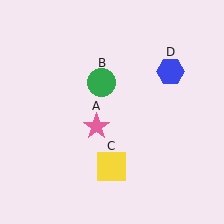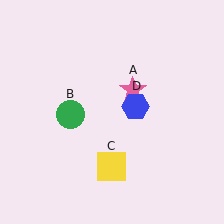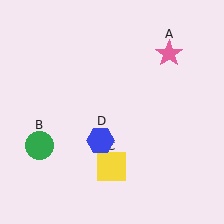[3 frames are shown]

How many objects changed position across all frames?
3 objects changed position: pink star (object A), green circle (object B), blue hexagon (object D).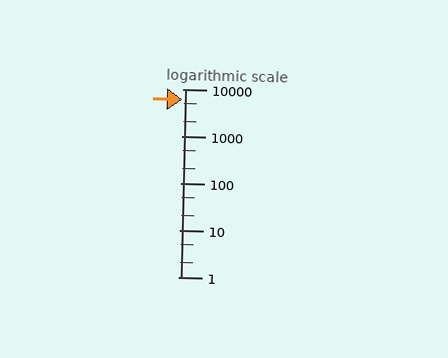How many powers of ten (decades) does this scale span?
The scale spans 4 decades, from 1 to 10000.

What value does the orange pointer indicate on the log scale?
The pointer indicates approximately 5900.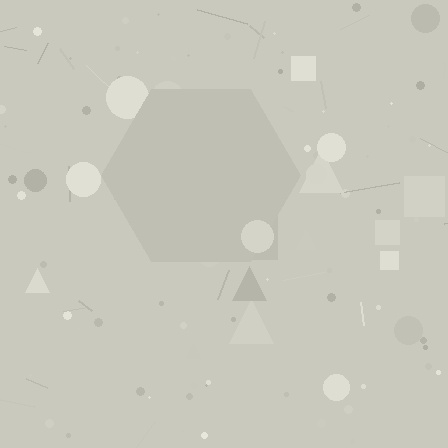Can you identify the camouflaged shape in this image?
The camouflaged shape is a hexagon.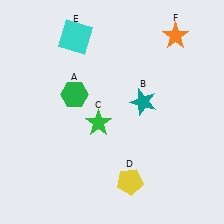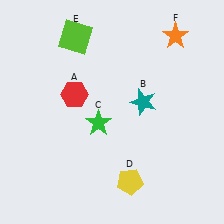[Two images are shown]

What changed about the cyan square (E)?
In Image 1, E is cyan. In Image 2, it changed to lime.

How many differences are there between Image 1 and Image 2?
There are 2 differences between the two images.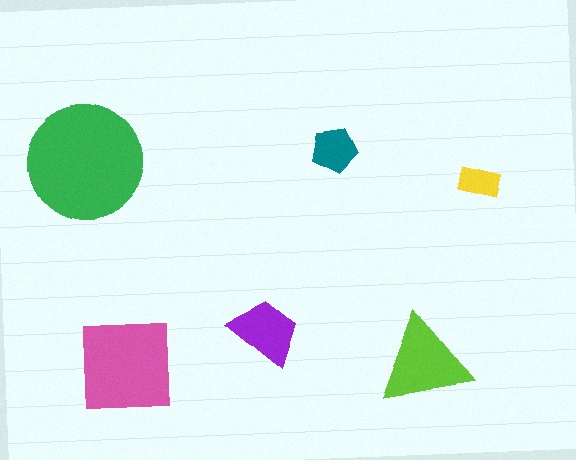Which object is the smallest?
The yellow rectangle.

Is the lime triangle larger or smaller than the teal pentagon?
Larger.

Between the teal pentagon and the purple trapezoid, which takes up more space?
The purple trapezoid.